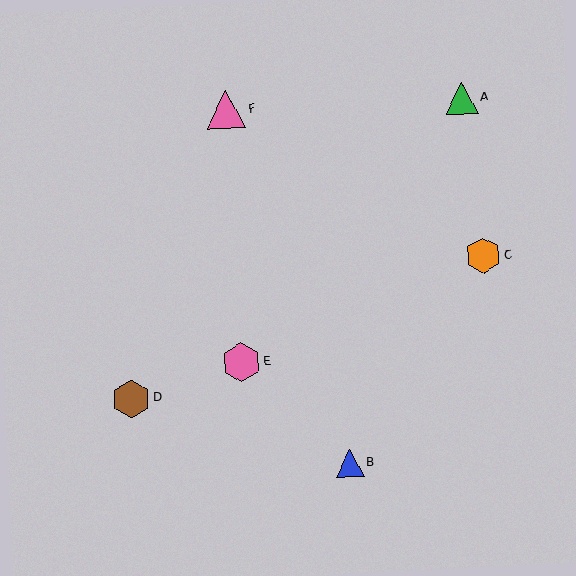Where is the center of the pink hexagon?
The center of the pink hexagon is at (241, 362).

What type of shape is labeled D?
Shape D is a brown hexagon.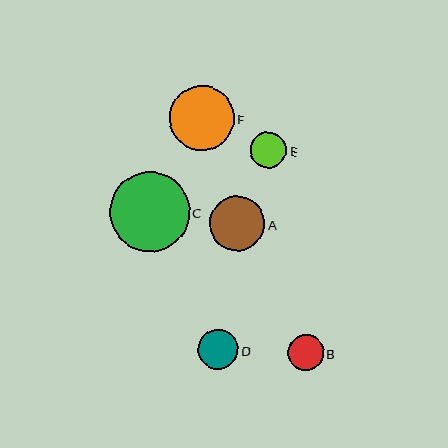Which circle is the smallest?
Circle B is the smallest with a size of approximately 36 pixels.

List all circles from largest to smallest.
From largest to smallest: C, F, A, D, E, B.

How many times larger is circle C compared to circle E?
Circle C is approximately 2.2 times the size of circle E.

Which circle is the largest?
Circle C is the largest with a size of approximately 80 pixels.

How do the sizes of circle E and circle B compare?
Circle E and circle B are approximately the same size.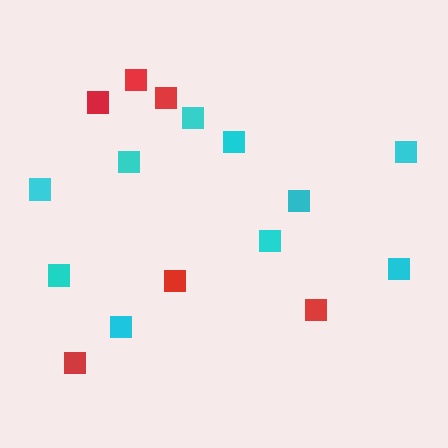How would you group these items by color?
There are 2 groups: one group of red squares (6) and one group of cyan squares (10).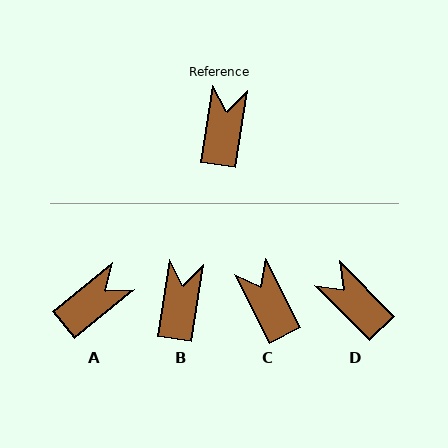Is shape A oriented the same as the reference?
No, it is off by about 42 degrees.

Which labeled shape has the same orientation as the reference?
B.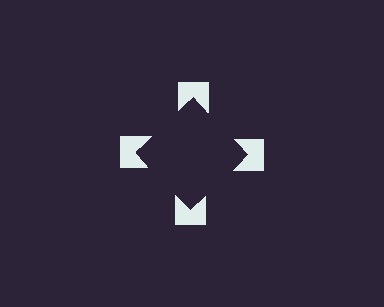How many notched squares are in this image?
There are 4 — one at each vertex of the illusory square.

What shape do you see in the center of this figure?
An illusory square — its edges are inferred from the aligned wedge cuts in the notched squares, not physically drawn.